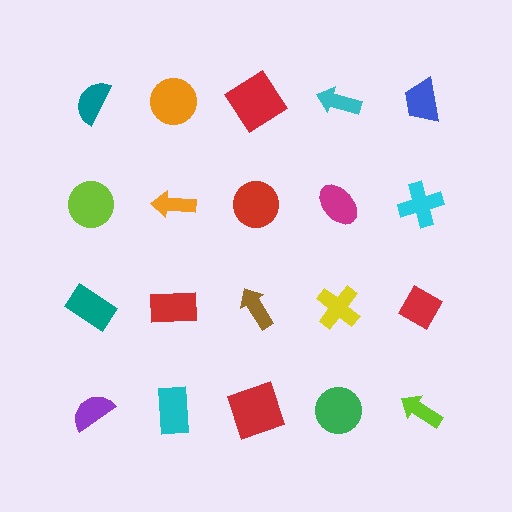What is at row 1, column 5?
A blue trapezoid.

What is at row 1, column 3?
A red diamond.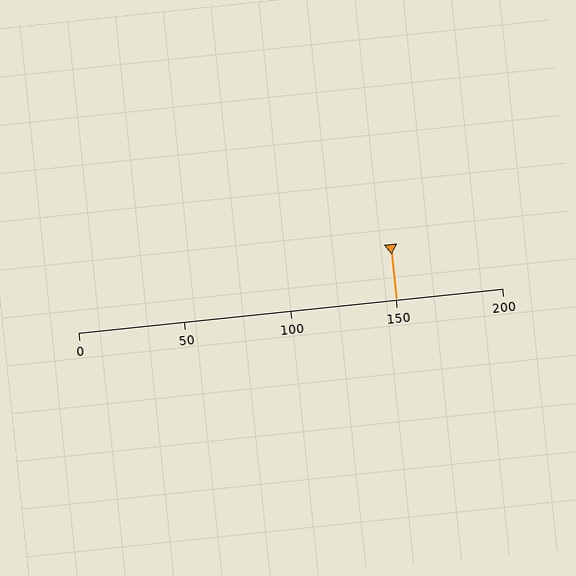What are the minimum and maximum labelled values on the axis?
The axis runs from 0 to 200.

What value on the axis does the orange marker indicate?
The marker indicates approximately 150.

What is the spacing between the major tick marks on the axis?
The major ticks are spaced 50 apart.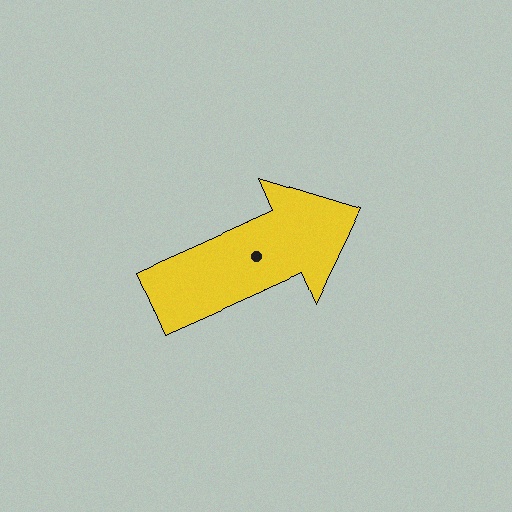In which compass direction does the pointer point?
Northeast.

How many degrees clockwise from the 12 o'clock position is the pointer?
Approximately 66 degrees.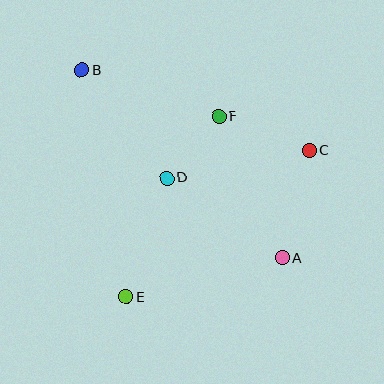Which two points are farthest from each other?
Points A and B are farthest from each other.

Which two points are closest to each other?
Points D and F are closest to each other.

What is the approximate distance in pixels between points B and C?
The distance between B and C is approximately 241 pixels.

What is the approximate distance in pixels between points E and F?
The distance between E and F is approximately 203 pixels.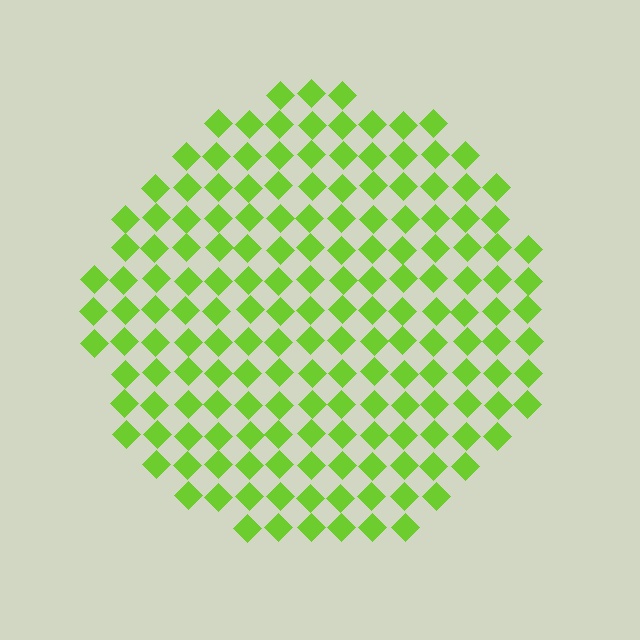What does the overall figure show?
The overall figure shows a circle.